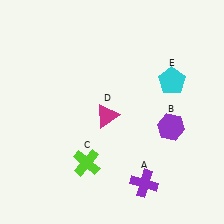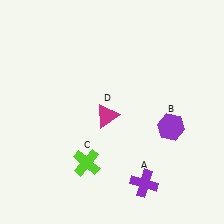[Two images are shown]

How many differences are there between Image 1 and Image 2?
There is 1 difference between the two images.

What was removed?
The cyan pentagon (E) was removed in Image 2.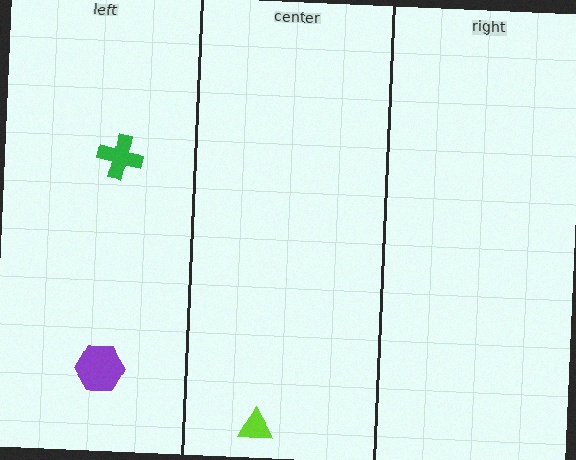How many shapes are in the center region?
1.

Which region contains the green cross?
The left region.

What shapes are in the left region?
The green cross, the purple hexagon.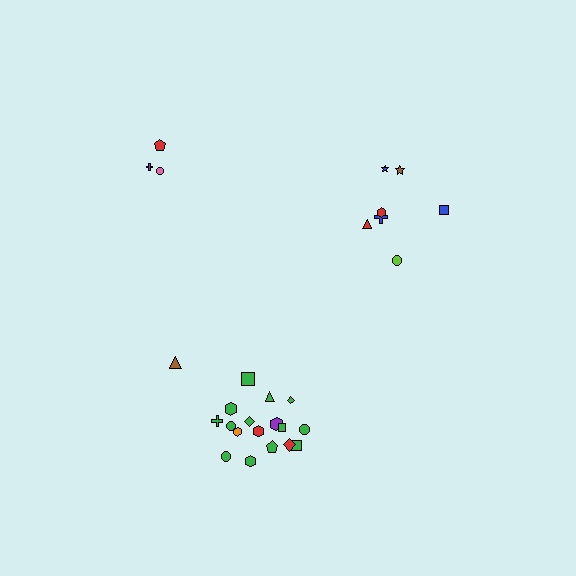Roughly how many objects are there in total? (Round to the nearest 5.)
Roughly 30 objects in total.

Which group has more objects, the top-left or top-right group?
The top-right group.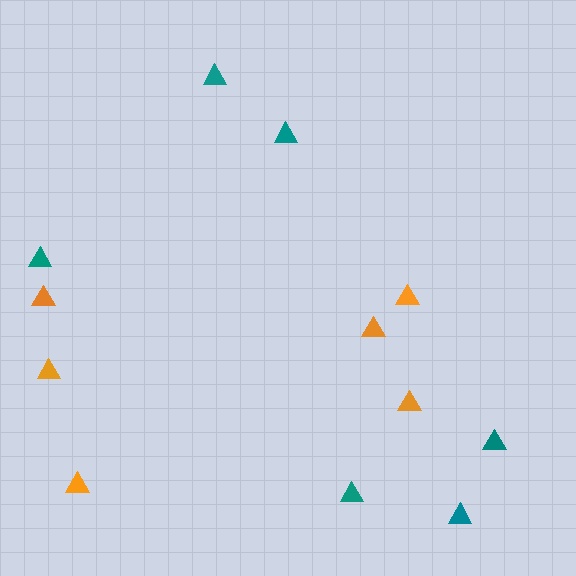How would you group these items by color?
There are 2 groups: one group of teal triangles (6) and one group of orange triangles (6).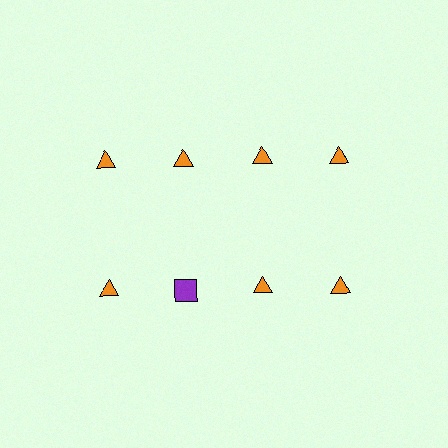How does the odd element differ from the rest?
It differs in both color (purple instead of orange) and shape (square instead of triangle).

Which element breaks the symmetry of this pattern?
The purple square in the second row, second from left column breaks the symmetry. All other shapes are orange triangles.